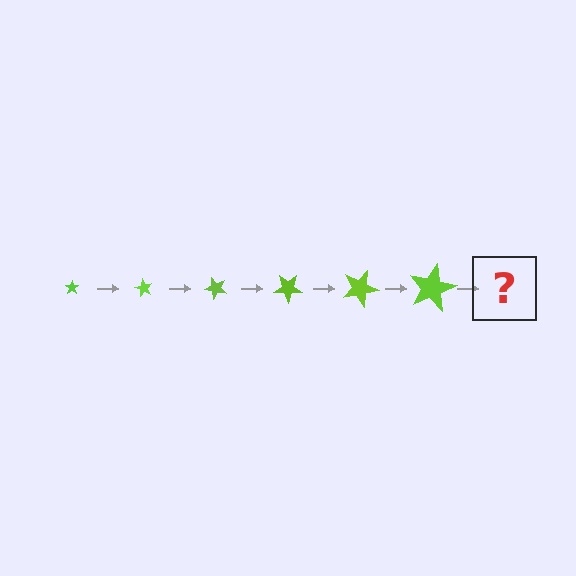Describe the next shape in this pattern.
It should be a star, larger than the previous one and rotated 360 degrees from the start.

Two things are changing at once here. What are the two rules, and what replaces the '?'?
The two rules are that the star grows larger each step and it rotates 60 degrees each step. The '?' should be a star, larger than the previous one and rotated 360 degrees from the start.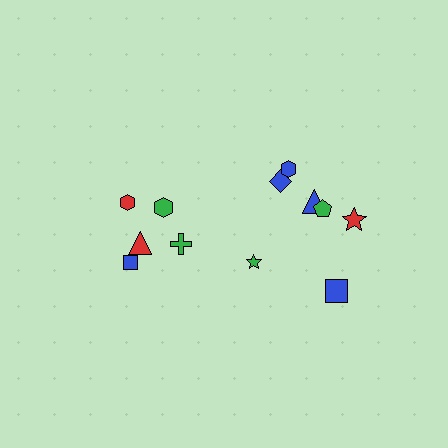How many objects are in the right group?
There are 7 objects.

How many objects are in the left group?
There are 5 objects.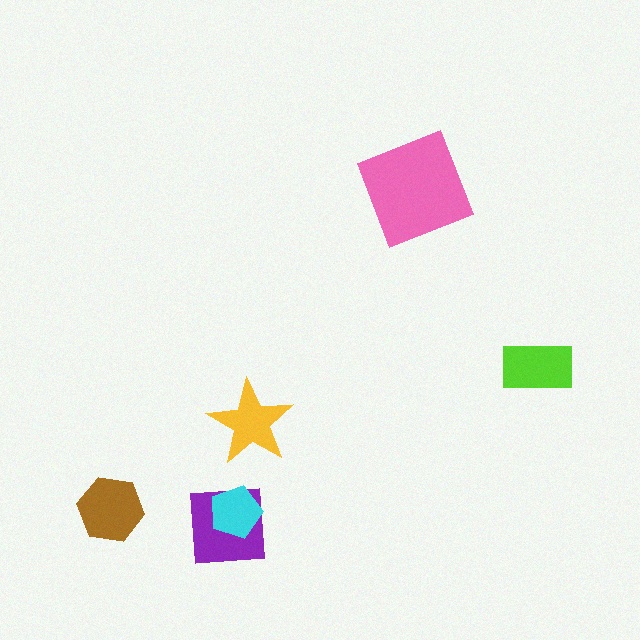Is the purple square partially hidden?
Yes, it is partially covered by another shape.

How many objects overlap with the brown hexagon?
0 objects overlap with the brown hexagon.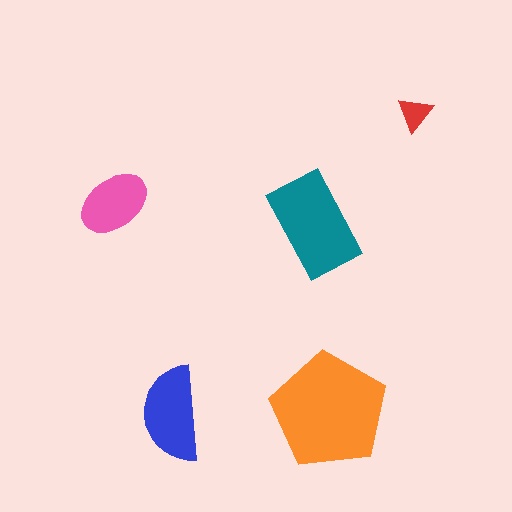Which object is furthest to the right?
The red triangle is rightmost.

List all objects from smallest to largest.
The red triangle, the pink ellipse, the blue semicircle, the teal rectangle, the orange pentagon.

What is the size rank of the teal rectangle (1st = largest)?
2nd.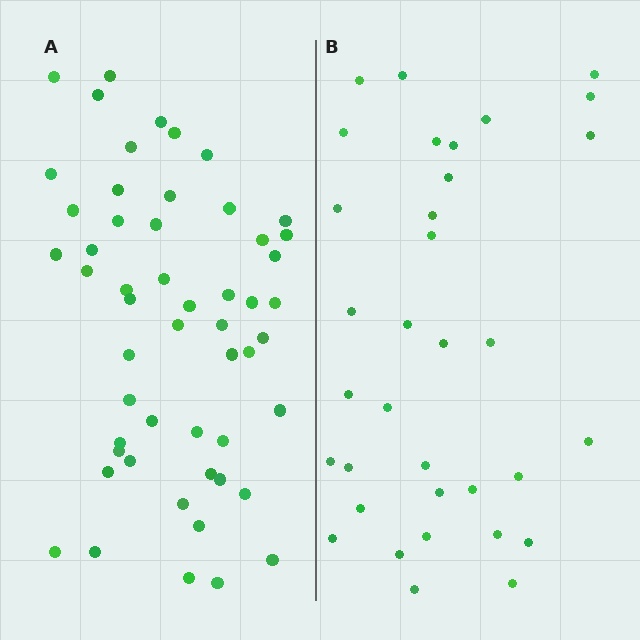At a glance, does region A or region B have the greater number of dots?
Region A (the left region) has more dots.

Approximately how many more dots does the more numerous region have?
Region A has approximately 20 more dots than region B.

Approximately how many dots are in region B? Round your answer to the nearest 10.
About 30 dots. (The exact count is 34, which rounds to 30.)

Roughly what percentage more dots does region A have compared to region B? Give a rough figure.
About 55% more.